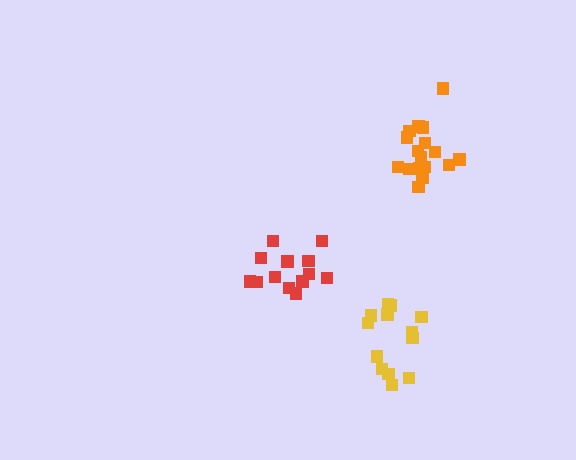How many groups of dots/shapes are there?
There are 3 groups.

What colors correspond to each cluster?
The clusters are colored: orange, yellow, red.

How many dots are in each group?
Group 1: 17 dots, Group 2: 13 dots, Group 3: 13 dots (43 total).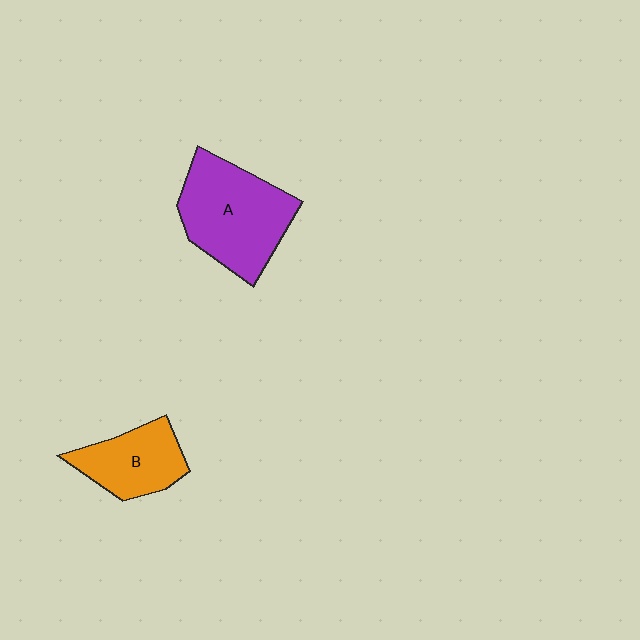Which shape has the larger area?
Shape A (purple).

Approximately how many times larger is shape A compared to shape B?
Approximately 1.6 times.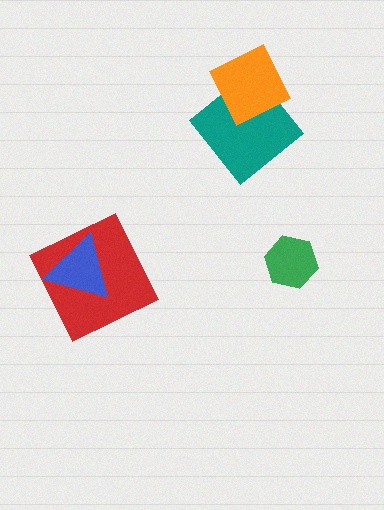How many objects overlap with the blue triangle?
1 object overlaps with the blue triangle.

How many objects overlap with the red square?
1 object overlaps with the red square.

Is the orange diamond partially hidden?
No, no other shape covers it.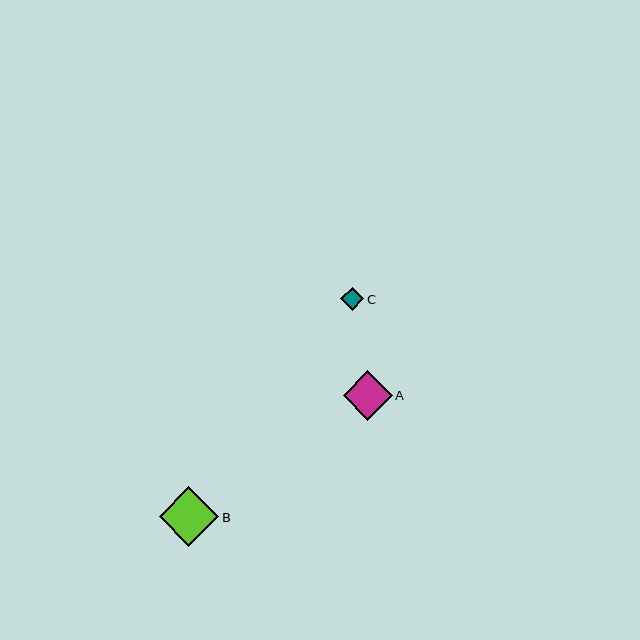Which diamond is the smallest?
Diamond C is the smallest with a size of approximately 23 pixels.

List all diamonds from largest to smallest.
From largest to smallest: B, A, C.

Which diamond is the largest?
Diamond B is the largest with a size of approximately 60 pixels.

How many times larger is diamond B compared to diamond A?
Diamond B is approximately 1.2 times the size of diamond A.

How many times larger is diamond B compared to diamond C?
Diamond B is approximately 2.6 times the size of diamond C.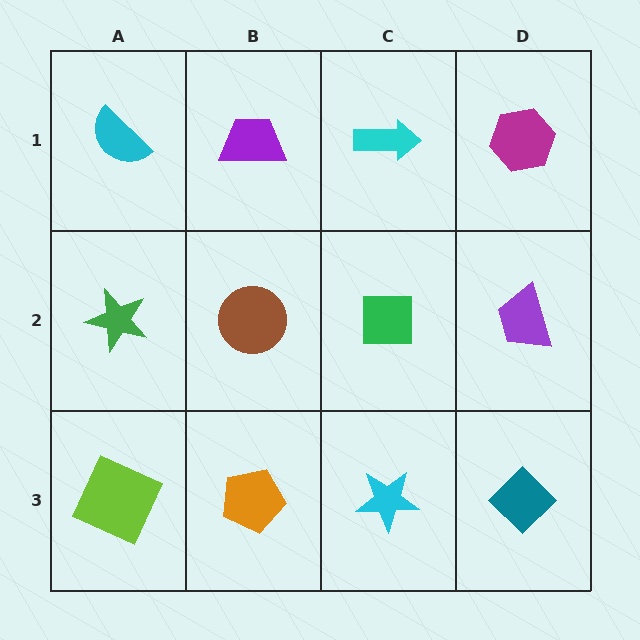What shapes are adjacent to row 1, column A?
A green star (row 2, column A), a purple trapezoid (row 1, column B).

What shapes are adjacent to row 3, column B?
A brown circle (row 2, column B), a lime square (row 3, column A), a cyan star (row 3, column C).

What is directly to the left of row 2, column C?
A brown circle.